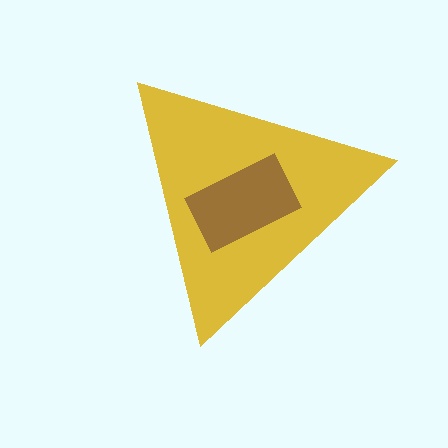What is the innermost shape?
The brown rectangle.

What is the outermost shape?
The yellow triangle.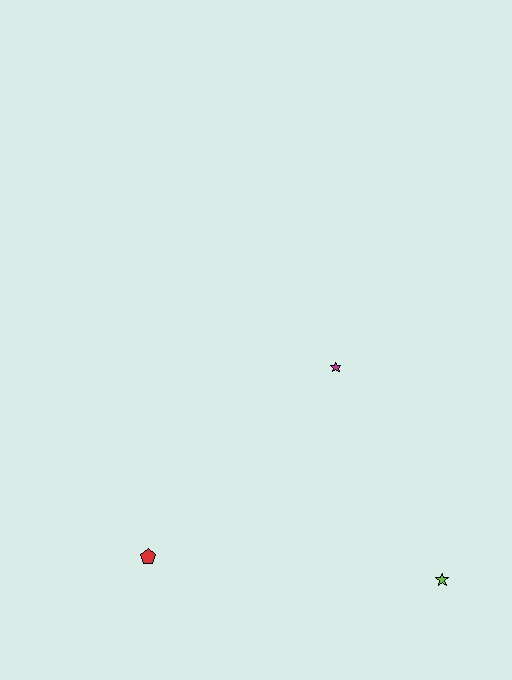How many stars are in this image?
There are 2 stars.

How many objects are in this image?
There are 3 objects.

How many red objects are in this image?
There is 1 red object.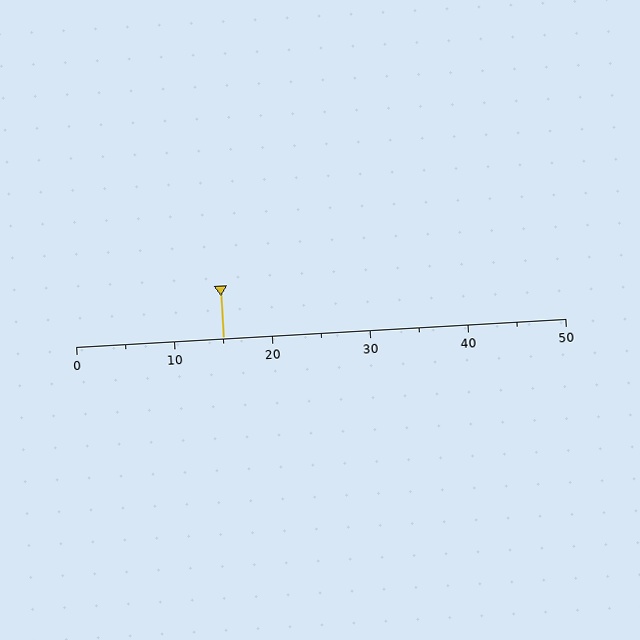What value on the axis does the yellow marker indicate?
The marker indicates approximately 15.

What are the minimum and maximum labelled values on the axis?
The axis runs from 0 to 50.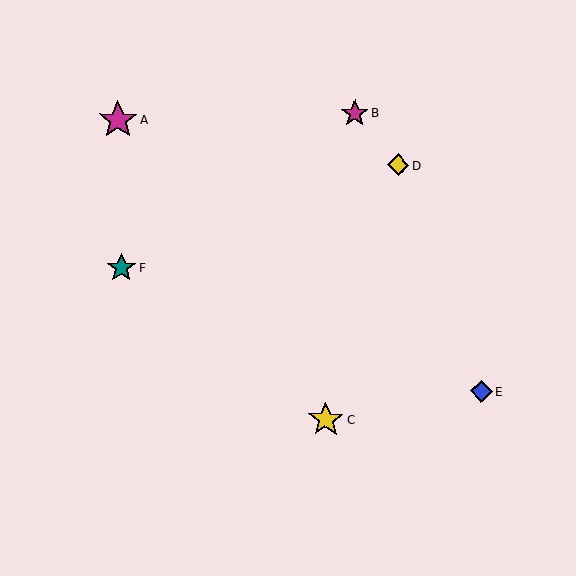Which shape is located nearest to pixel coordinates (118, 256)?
The teal star (labeled F) at (122, 268) is nearest to that location.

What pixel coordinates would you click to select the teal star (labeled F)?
Click at (122, 268) to select the teal star F.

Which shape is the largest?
The magenta star (labeled A) is the largest.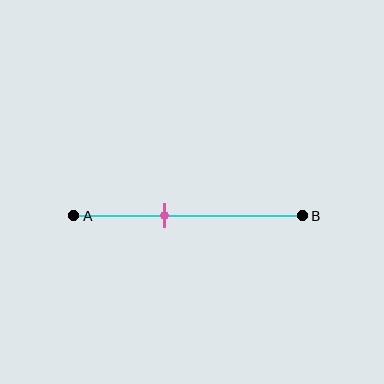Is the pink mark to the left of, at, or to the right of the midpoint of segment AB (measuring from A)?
The pink mark is to the left of the midpoint of segment AB.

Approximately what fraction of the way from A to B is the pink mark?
The pink mark is approximately 40% of the way from A to B.